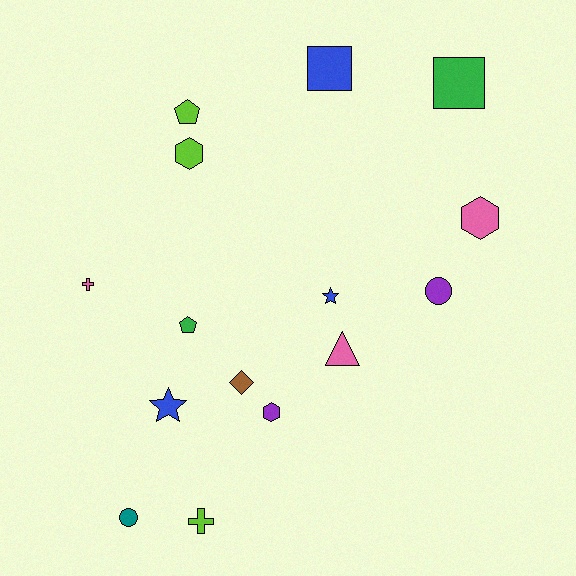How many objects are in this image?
There are 15 objects.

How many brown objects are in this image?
There is 1 brown object.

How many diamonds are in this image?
There is 1 diamond.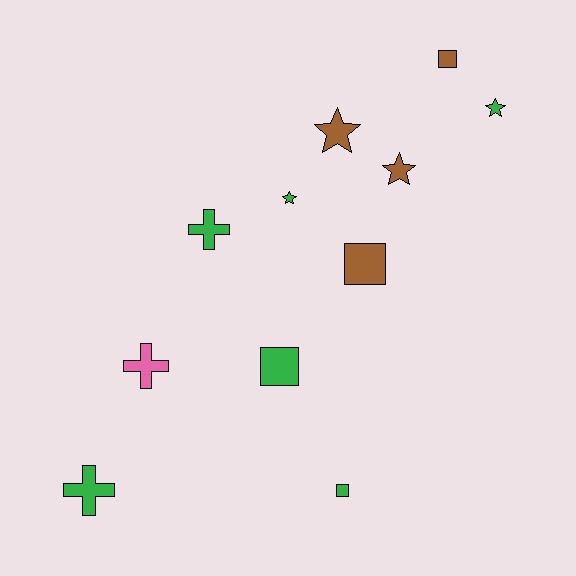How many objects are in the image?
There are 11 objects.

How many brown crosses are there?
There are no brown crosses.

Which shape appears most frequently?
Square, with 4 objects.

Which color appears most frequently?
Green, with 6 objects.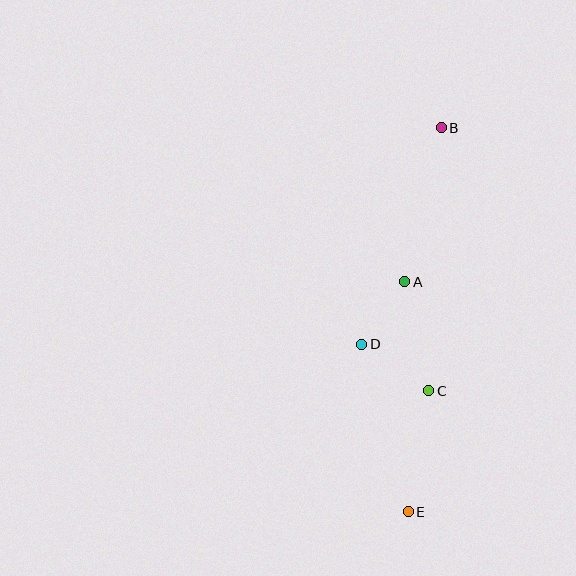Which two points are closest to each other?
Points A and D are closest to each other.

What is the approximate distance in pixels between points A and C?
The distance between A and C is approximately 112 pixels.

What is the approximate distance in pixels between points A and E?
The distance between A and E is approximately 230 pixels.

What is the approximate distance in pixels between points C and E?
The distance between C and E is approximately 123 pixels.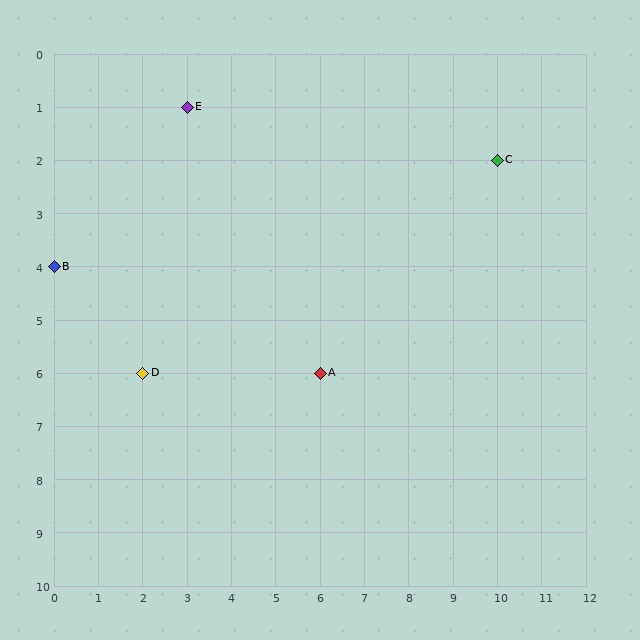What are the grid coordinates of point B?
Point B is at grid coordinates (0, 4).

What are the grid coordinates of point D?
Point D is at grid coordinates (2, 6).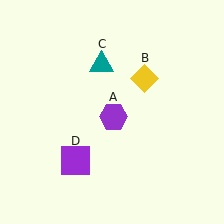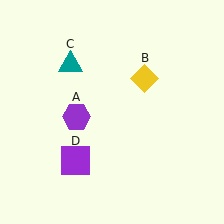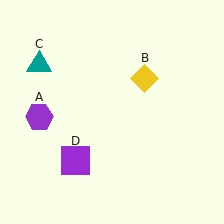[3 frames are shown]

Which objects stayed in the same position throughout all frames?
Yellow diamond (object B) and purple square (object D) remained stationary.